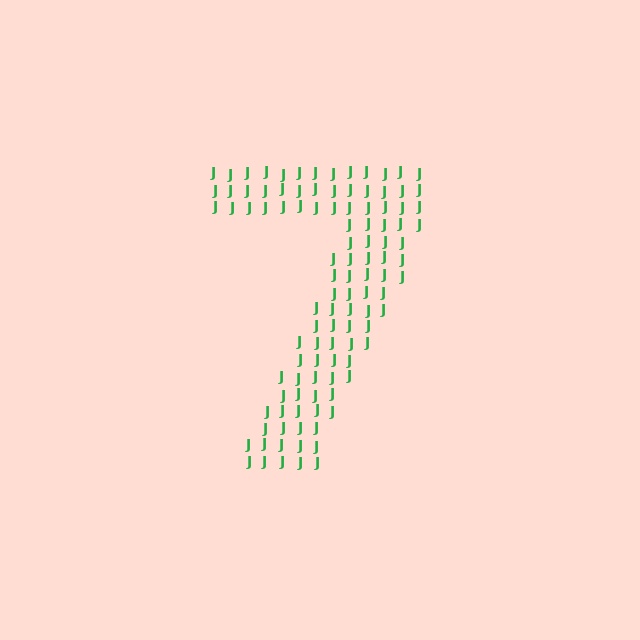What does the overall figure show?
The overall figure shows the digit 7.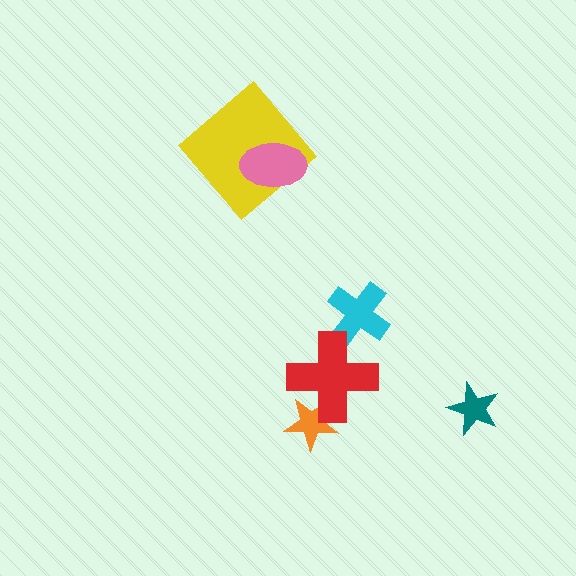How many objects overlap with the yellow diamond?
1 object overlaps with the yellow diamond.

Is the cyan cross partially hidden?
Yes, it is partially covered by another shape.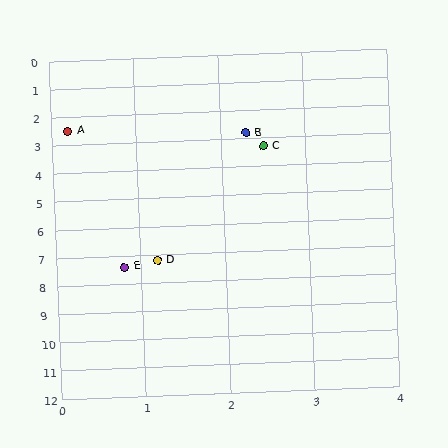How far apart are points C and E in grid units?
Points C and E are about 4.4 grid units apart.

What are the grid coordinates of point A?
Point A is at approximately (0.2, 2.5).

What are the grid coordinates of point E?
Point E is at approximately (0.8, 7.4).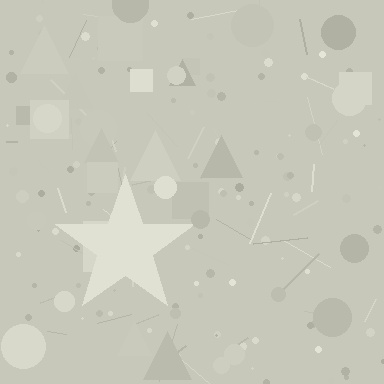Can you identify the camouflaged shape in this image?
The camouflaged shape is a star.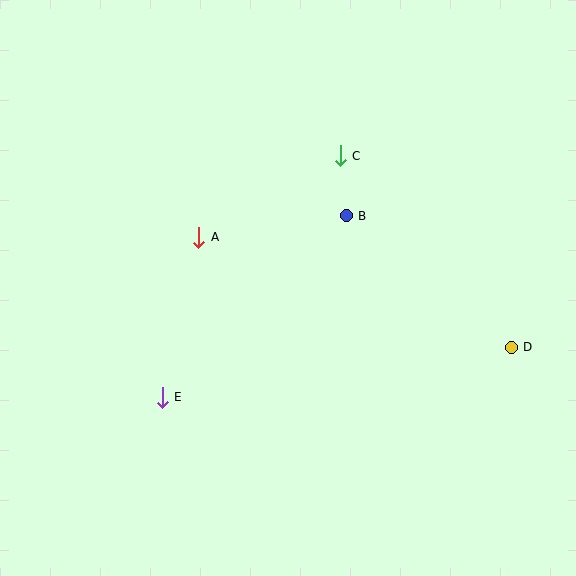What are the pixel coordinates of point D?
Point D is at (511, 347).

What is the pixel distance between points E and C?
The distance between E and C is 300 pixels.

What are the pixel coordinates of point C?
Point C is at (340, 156).